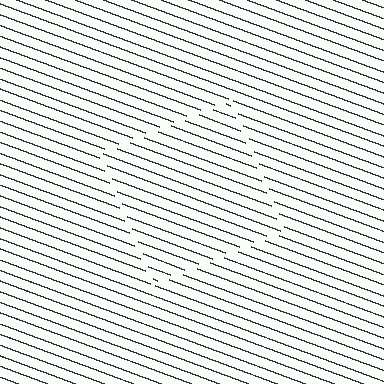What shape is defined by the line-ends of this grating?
An illusory square. The interior of the shape contains the same grating, shifted by half a period — the contour is defined by the phase discontinuity where line-ends from the inner and outer gratings abut.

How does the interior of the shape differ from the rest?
The interior of the shape contains the same grating, shifted by half a period — the contour is defined by the phase discontinuity where line-ends from the inner and outer gratings abut.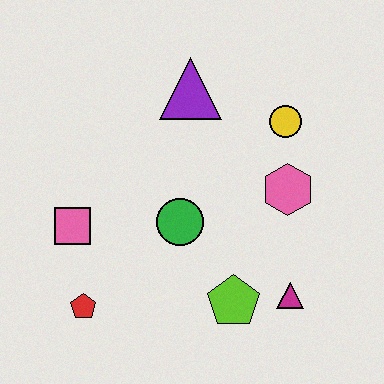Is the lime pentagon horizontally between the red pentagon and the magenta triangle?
Yes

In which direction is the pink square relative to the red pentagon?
The pink square is above the red pentagon.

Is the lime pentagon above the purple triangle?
No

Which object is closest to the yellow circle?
The pink hexagon is closest to the yellow circle.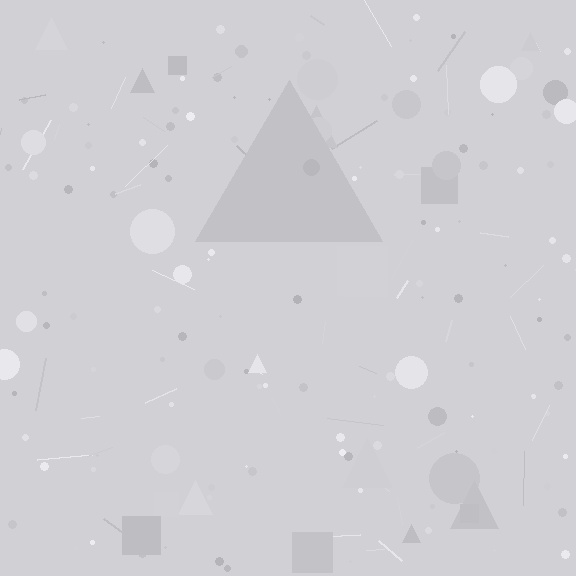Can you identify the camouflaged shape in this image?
The camouflaged shape is a triangle.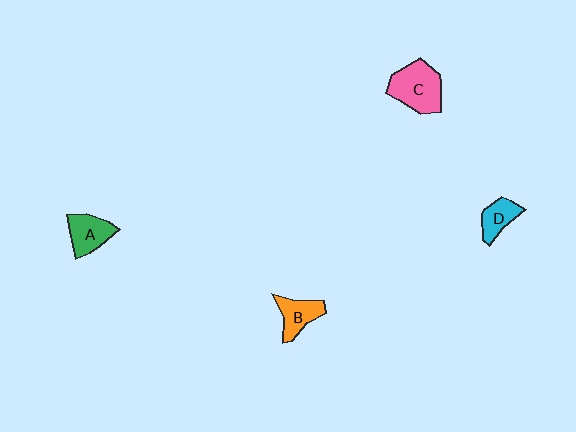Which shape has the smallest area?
Shape D (cyan).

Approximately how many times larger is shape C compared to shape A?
Approximately 1.5 times.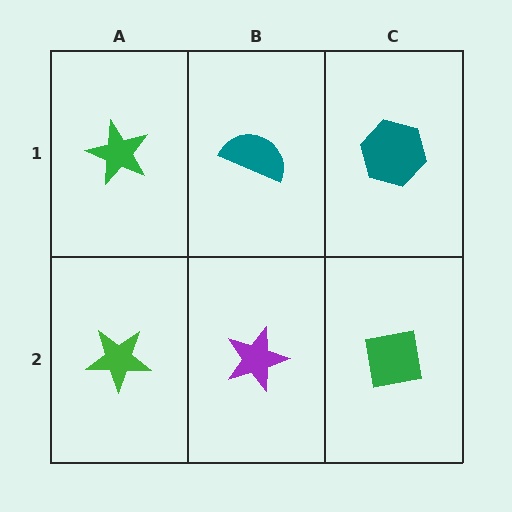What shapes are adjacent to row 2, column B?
A teal semicircle (row 1, column B), a green star (row 2, column A), a green square (row 2, column C).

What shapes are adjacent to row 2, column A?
A green star (row 1, column A), a purple star (row 2, column B).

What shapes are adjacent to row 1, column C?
A green square (row 2, column C), a teal semicircle (row 1, column B).